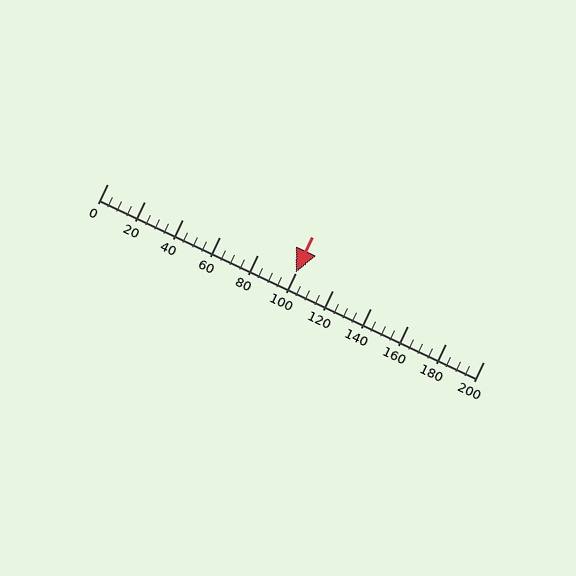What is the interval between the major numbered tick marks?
The major tick marks are spaced 20 units apart.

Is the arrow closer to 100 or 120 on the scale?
The arrow is closer to 100.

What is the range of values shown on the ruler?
The ruler shows values from 0 to 200.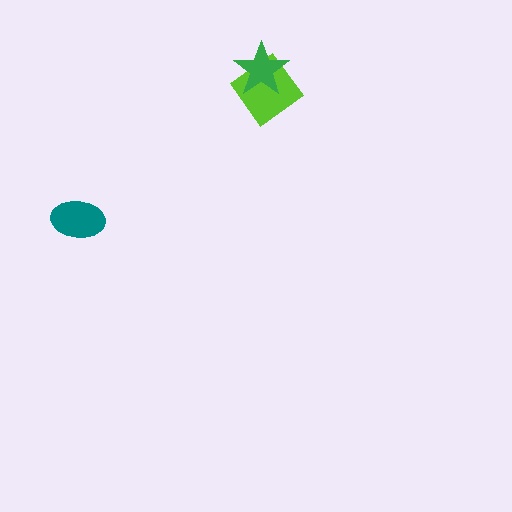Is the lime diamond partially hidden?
Yes, it is partially covered by another shape.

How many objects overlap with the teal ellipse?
0 objects overlap with the teal ellipse.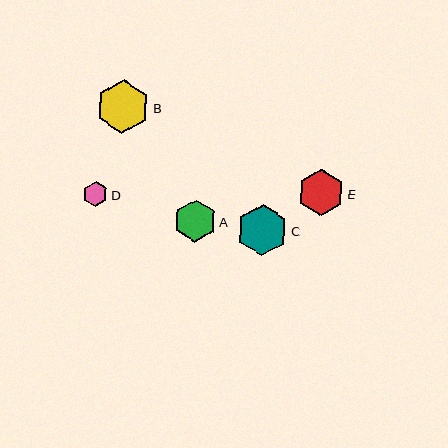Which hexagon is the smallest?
Hexagon D is the smallest with a size of approximately 25 pixels.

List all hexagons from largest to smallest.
From largest to smallest: B, C, E, A, D.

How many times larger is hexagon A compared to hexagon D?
Hexagon A is approximately 1.7 times the size of hexagon D.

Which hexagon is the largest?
Hexagon B is the largest with a size of approximately 53 pixels.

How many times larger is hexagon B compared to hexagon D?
Hexagon B is approximately 2.1 times the size of hexagon D.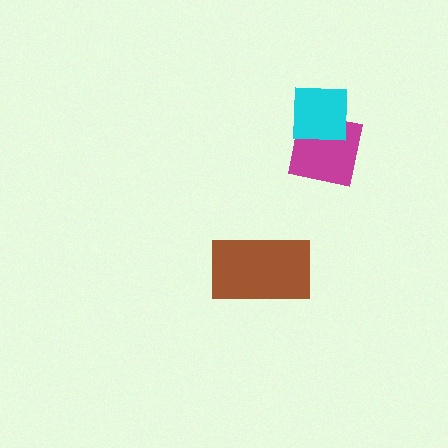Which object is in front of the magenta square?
The cyan square is in front of the magenta square.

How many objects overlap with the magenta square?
1 object overlaps with the magenta square.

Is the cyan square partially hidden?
No, no other shape covers it.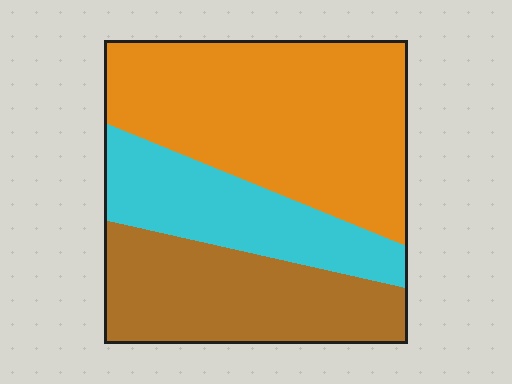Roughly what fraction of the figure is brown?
Brown takes up about one third (1/3) of the figure.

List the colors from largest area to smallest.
From largest to smallest: orange, brown, cyan.